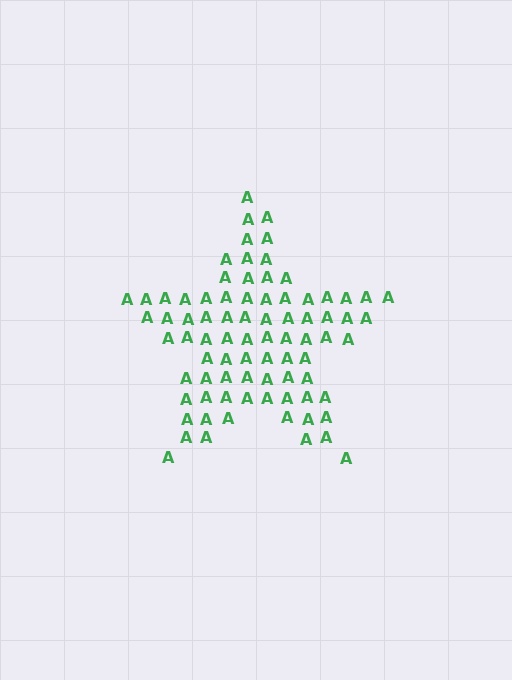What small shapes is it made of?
It is made of small letter A's.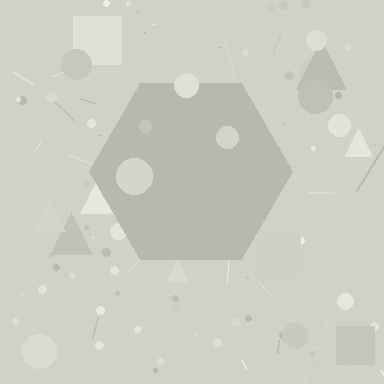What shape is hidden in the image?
A hexagon is hidden in the image.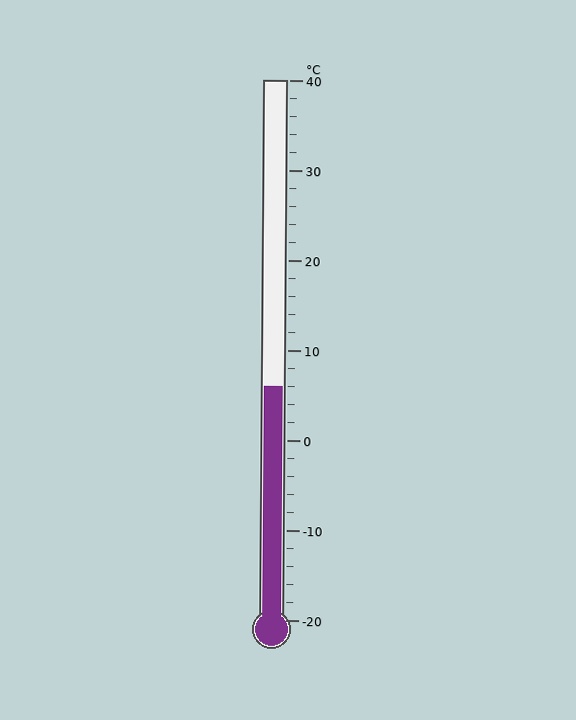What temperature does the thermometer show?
The thermometer shows approximately 6°C.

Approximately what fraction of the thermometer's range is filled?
The thermometer is filled to approximately 45% of its range.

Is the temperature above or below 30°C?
The temperature is below 30°C.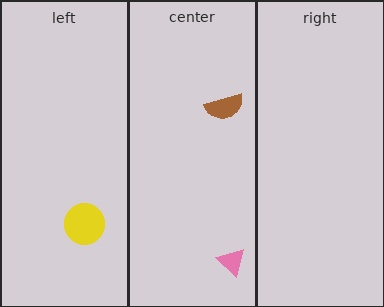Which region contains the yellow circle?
The left region.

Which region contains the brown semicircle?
The center region.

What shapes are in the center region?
The brown semicircle, the pink triangle.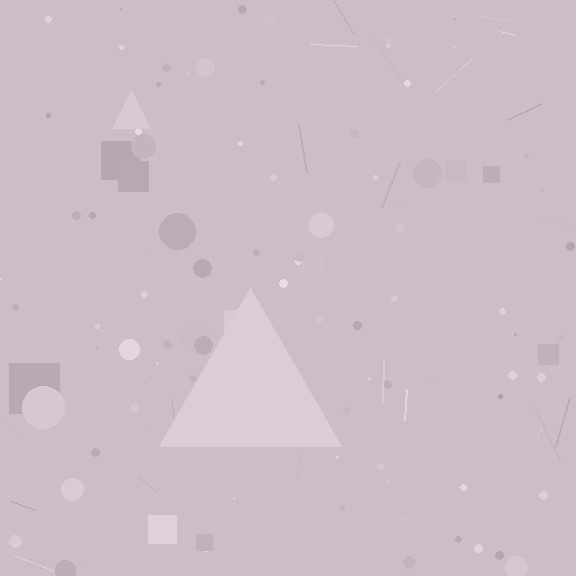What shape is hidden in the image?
A triangle is hidden in the image.